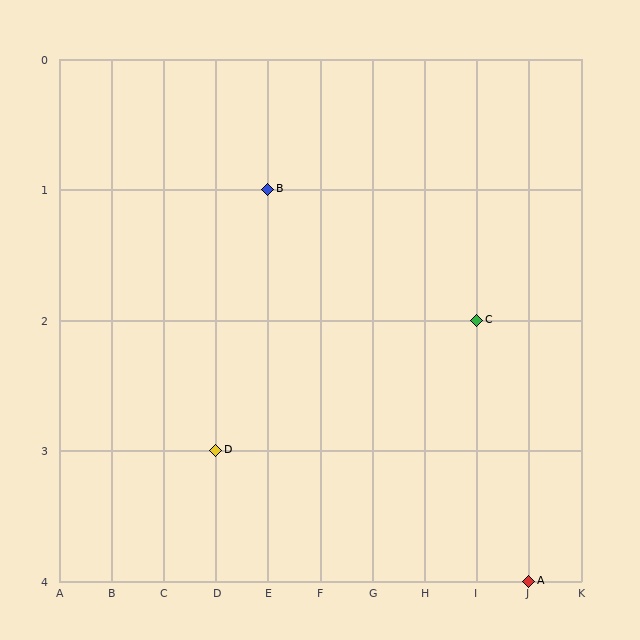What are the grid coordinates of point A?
Point A is at grid coordinates (J, 4).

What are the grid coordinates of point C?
Point C is at grid coordinates (I, 2).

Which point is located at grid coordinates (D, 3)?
Point D is at (D, 3).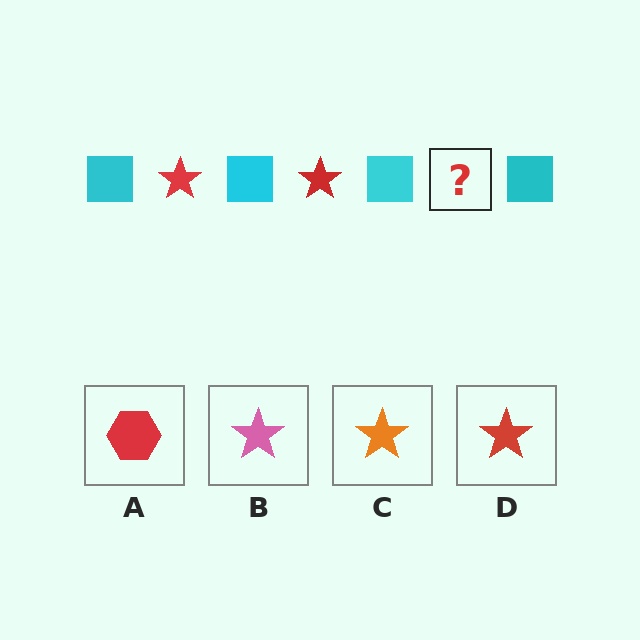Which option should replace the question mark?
Option D.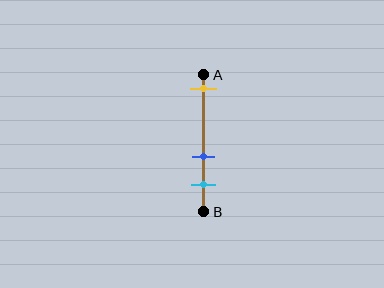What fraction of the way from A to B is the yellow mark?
The yellow mark is approximately 10% (0.1) of the way from A to B.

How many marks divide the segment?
There are 3 marks dividing the segment.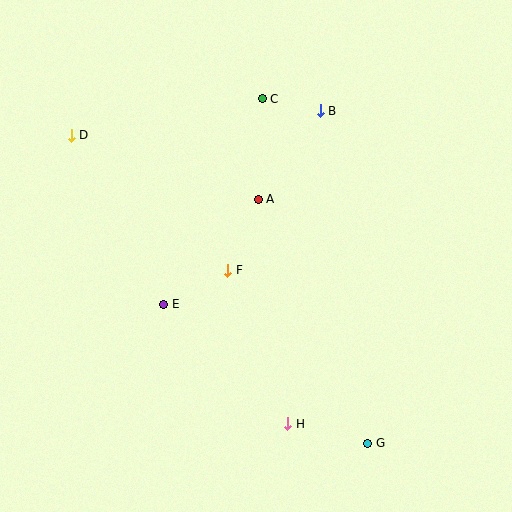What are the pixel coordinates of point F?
Point F is at (228, 270).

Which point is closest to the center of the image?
Point F at (228, 270) is closest to the center.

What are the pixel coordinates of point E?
Point E is at (164, 304).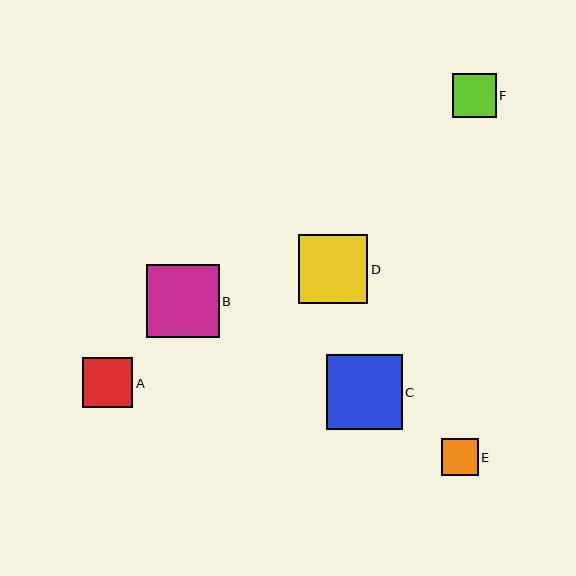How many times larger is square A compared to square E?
Square A is approximately 1.3 times the size of square E.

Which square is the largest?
Square C is the largest with a size of approximately 75 pixels.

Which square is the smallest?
Square E is the smallest with a size of approximately 37 pixels.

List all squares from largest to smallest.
From largest to smallest: C, B, D, A, F, E.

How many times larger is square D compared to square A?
Square D is approximately 1.4 times the size of square A.